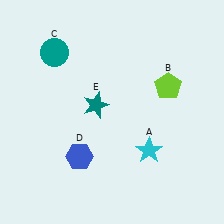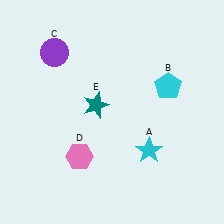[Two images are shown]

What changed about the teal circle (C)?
In Image 1, C is teal. In Image 2, it changed to purple.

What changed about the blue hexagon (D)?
In Image 1, D is blue. In Image 2, it changed to pink.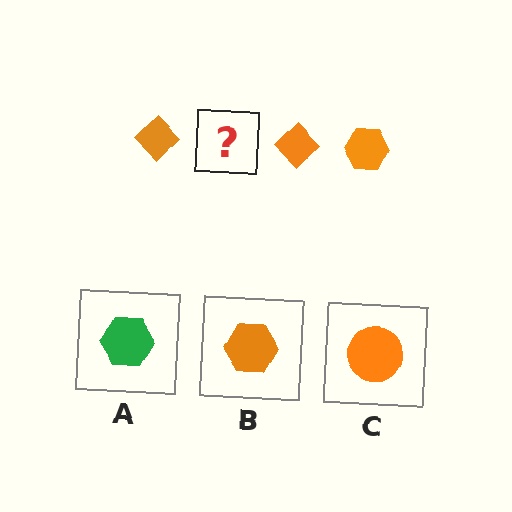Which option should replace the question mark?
Option B.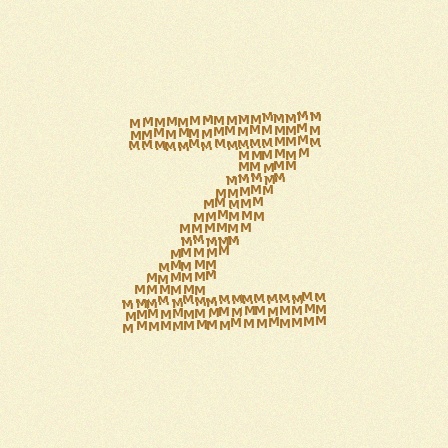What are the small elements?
The small elements are letter M's.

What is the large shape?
The large shape is the letter Z.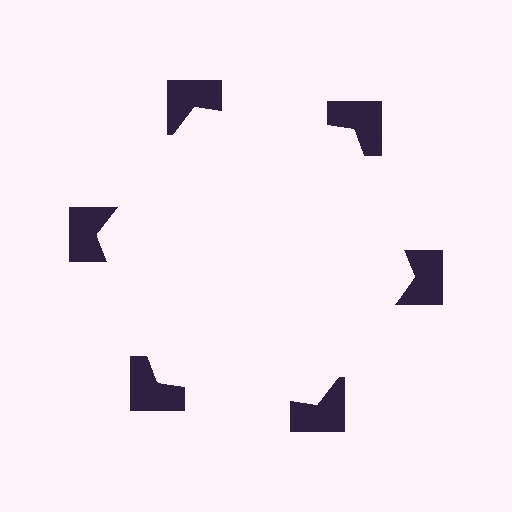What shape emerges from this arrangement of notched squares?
An illusory hexagon — its edges are inferred from the aligned wedge cuts in the notched squares, not physically drawn.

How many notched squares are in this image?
There are 6 — one at each vertex of the illusory hexagon.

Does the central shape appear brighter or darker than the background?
It typically appears slightly brighter than the background, even though no actual brightness change is drawn.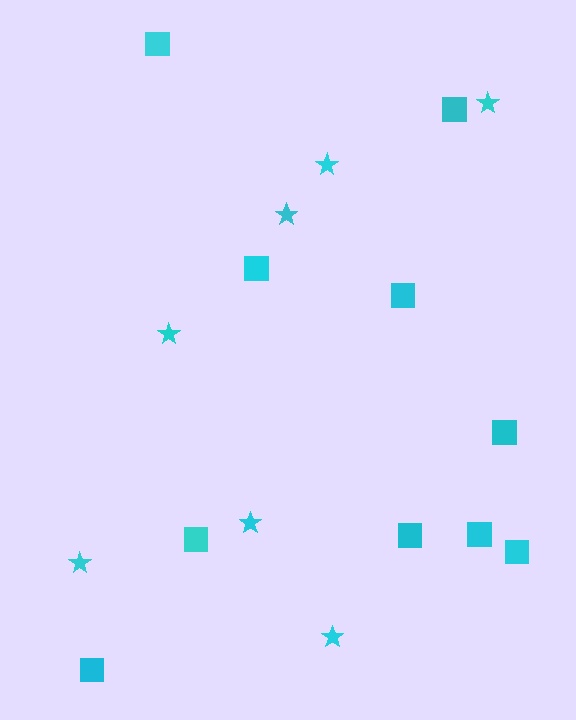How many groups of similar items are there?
There are 2 groups: one group of stars (7) and one group of squares (10).